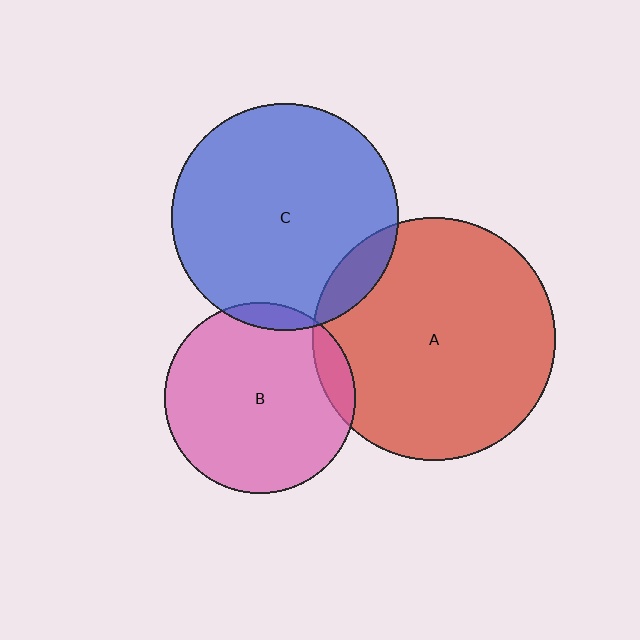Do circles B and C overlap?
Yes.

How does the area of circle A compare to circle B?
Approximately 1.6 times.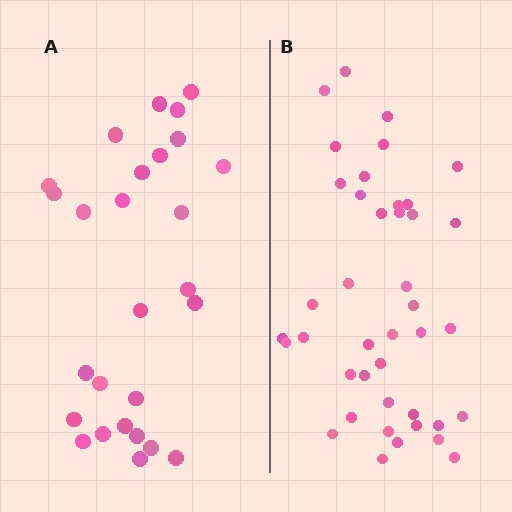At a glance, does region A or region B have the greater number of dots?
Region B (the right region) has more dots.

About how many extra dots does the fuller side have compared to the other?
Region B has approximately 15 more dots than region A.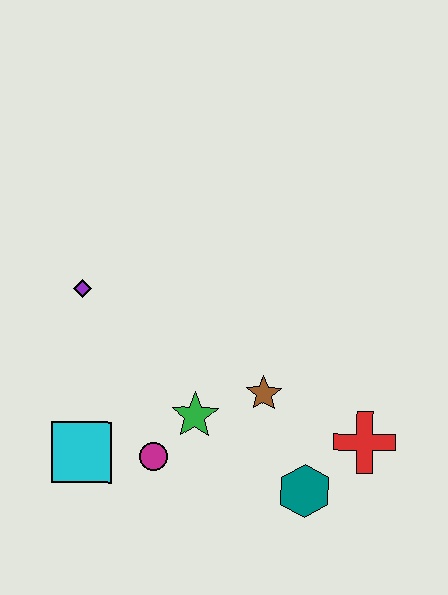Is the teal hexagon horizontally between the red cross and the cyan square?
Yes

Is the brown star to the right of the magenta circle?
Yes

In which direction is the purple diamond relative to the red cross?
The purple diamond is to the left of the red cross.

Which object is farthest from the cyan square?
The red cross is farthest from the cyan square.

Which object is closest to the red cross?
The teal hexagon is closest to the red cross.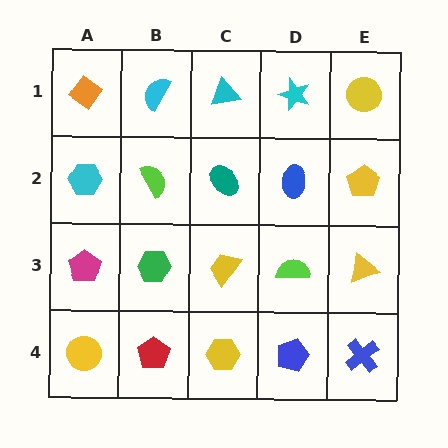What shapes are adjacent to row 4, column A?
A magenta pentagon (row 3, column A), a red pentagon (row 4, column B).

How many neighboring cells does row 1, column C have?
3.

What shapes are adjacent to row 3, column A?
A cyan hexagon (row 2, column A), a yellow circle (row 4, column A), a green hexagon (row 3, column B).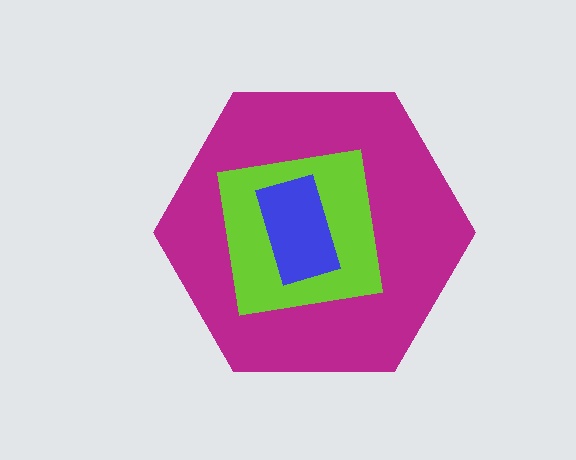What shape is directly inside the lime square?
The blue rectangle.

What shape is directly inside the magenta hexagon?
The lime square.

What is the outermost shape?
The magenta hexagon.